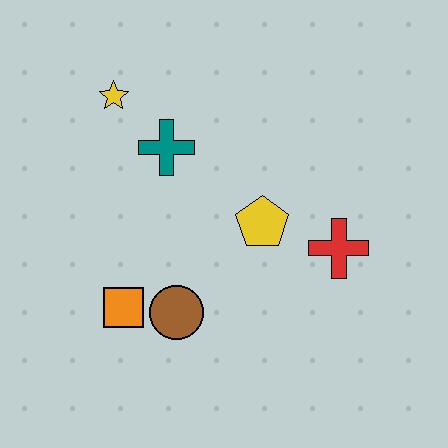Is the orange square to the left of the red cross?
Yes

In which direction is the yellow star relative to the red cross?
The yellow star is to the left of the red cross.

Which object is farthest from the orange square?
The red cross is farthest from the orange square.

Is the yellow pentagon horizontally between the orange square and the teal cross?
No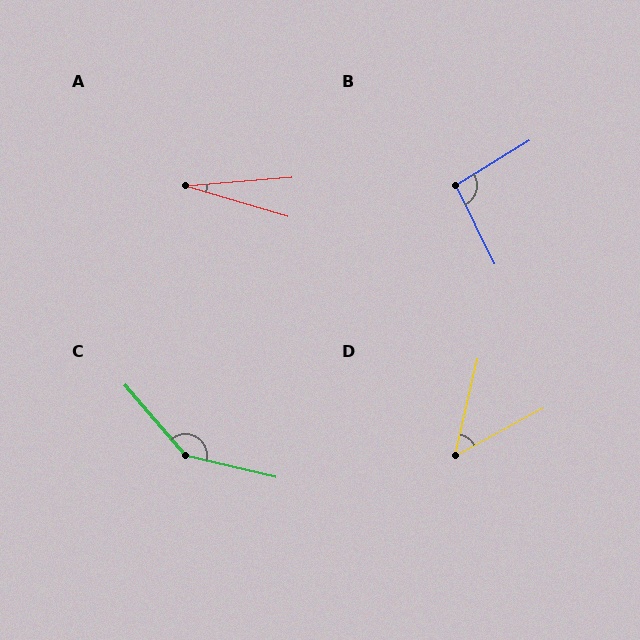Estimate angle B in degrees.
Approximately 95 degrees.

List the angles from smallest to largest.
A (21°), D (49°), B (95°), C (144°).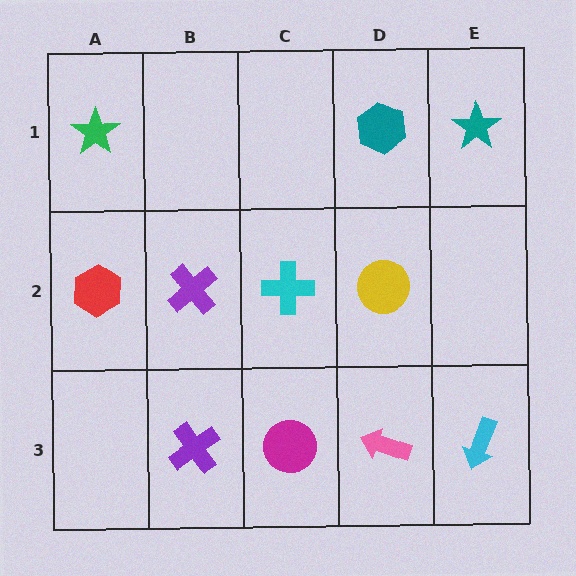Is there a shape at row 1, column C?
No, that cell is empty.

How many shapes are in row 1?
3 shapes.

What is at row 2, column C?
A cyan cross.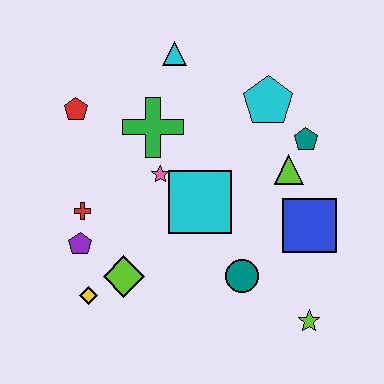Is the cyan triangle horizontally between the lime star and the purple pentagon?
Yes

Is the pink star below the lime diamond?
No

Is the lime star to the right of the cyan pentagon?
Yes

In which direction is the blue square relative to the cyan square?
The blue square is to the right of the cyan square.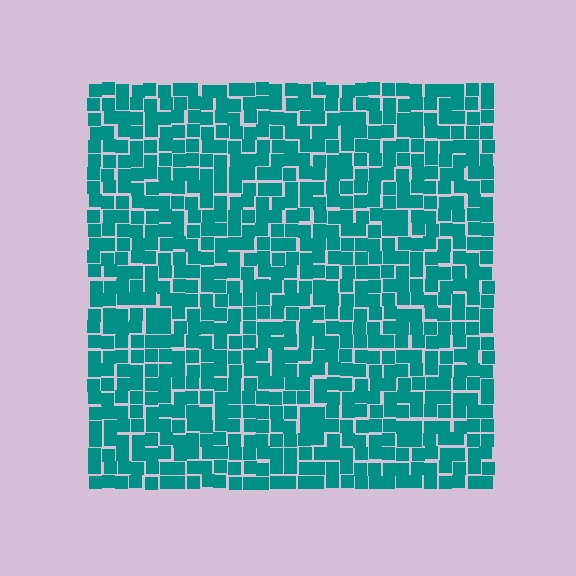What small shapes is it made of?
It is made of small squares.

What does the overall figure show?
The overall figure shows a square.